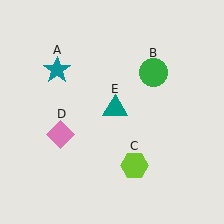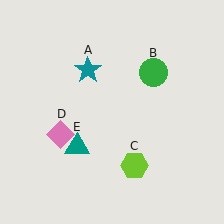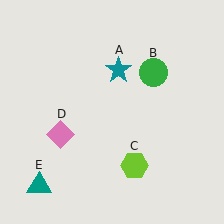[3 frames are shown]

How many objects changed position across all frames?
2 objects changed position: teal star (object A), teal triangle (object E).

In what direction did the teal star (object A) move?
The teal star (object A) moved right.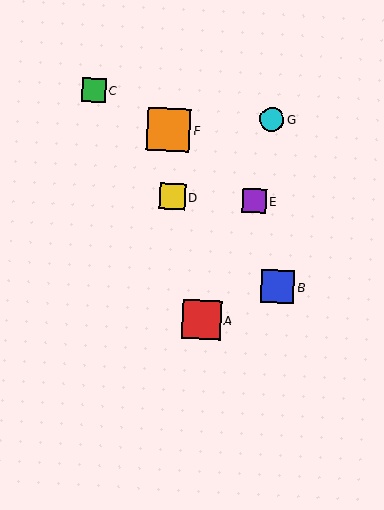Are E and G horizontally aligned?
No, E is at y≈201 and G is at y≈119.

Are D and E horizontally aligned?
Yes, both are at y≈197.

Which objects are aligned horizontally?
Objects D, E are aligned horizontally.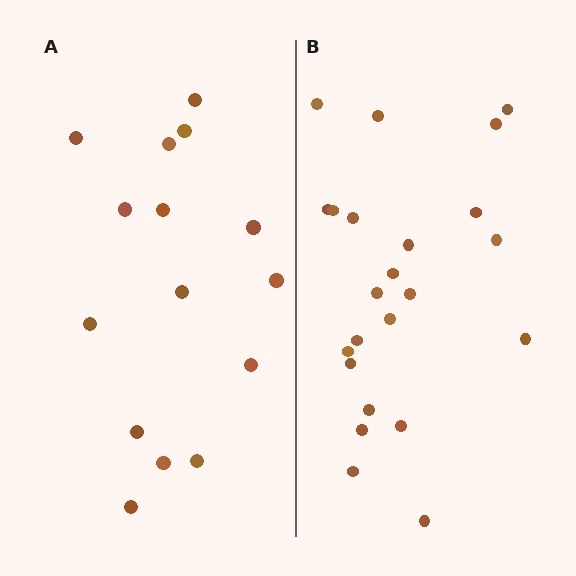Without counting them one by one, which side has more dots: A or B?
Region B (the right region) has more dots.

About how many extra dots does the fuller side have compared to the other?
Region B has roughly 8 or so more dots than region A.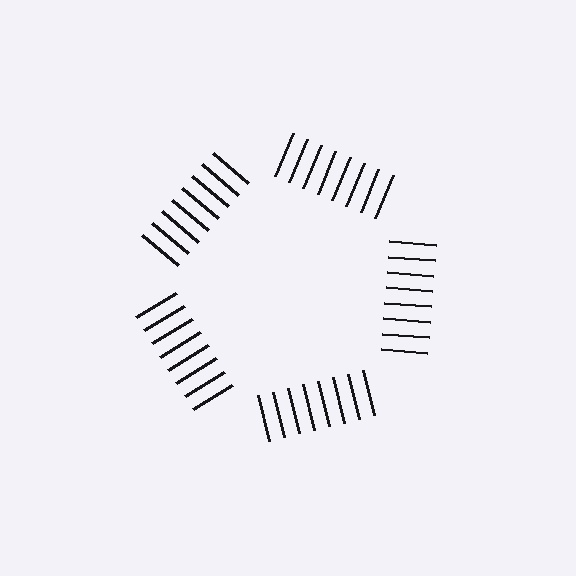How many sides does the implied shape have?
5 sides — the line-ends trace a pentagon.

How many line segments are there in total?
40 — 8 along each of the 5 edges.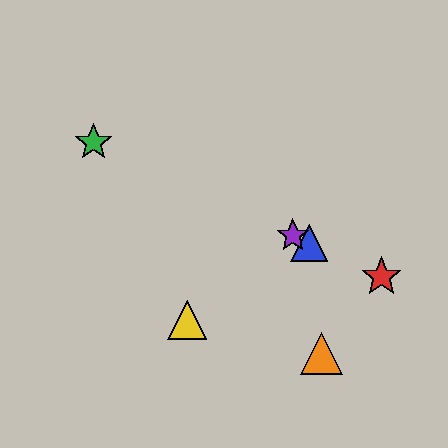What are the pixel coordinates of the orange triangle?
The orange triangle is at (321, 354).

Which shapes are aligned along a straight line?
The red star, the blue triangle, the green star, the purple star are aligned along a straight line.